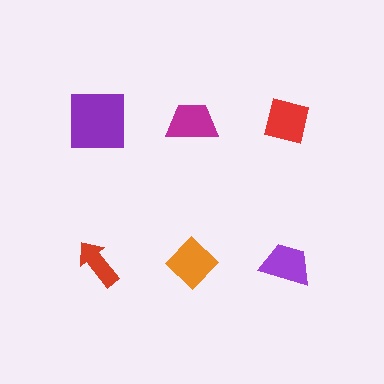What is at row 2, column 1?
A red arrow.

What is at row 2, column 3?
A purple trapezoid.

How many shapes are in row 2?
3 shapes.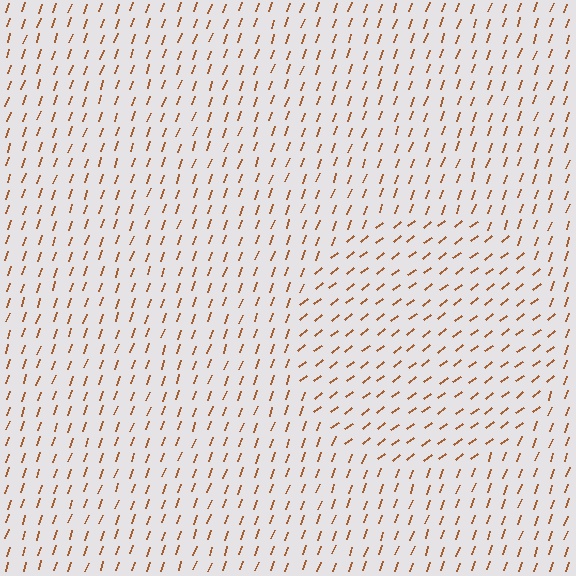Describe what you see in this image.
The image is filled with small brown line segments. A circle region in the image has lines oriented differently from the surrounding lines, creating a visible texture boundary.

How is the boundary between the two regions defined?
The boundary is defined purely by a change in line orientation (approximately 32 degrees difference). All lines are the same color and thickness.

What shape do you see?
I see a circle.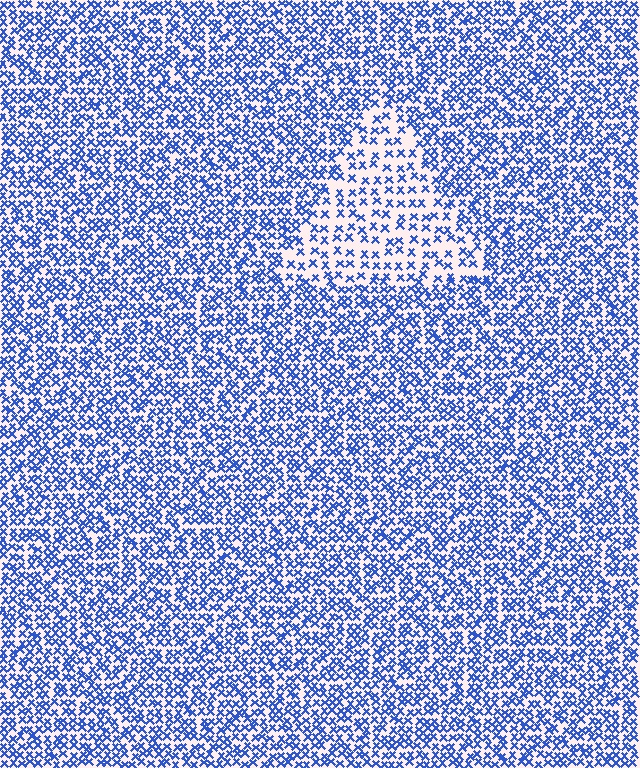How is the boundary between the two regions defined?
The boundary is defined by a change in element density (approximately 2.0x ratio). All elements are the same color, size, and shape.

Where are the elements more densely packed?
The elements are more densely packed outside the triangle boundary.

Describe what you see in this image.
The image contains small blue elements arranged at two different densities. A triangle-shaped region is visible where the elements are less densely packed than the surrounding area.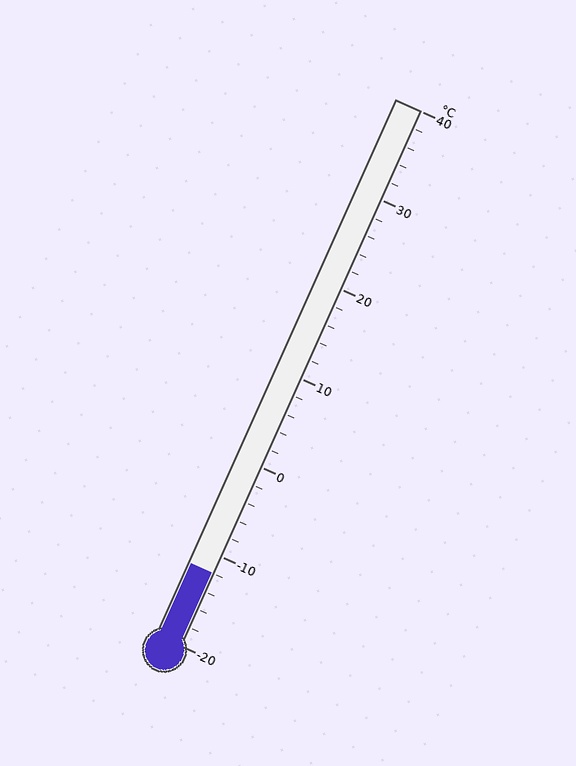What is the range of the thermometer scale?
The thermometer scale ranges from -20°C to 40°C.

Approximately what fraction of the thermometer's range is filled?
The thermometer is filled to approximately 15% of its range.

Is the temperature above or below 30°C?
The temperature is below 30°C.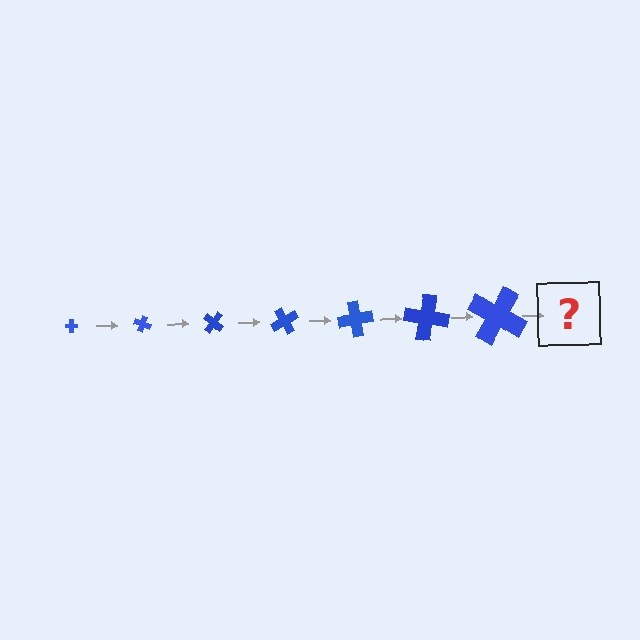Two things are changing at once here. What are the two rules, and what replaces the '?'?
The two rules are that the cross grows larger each step and it rotates 20 degrees each step. The '?' should be a cross, larger than the previous one and rotated 140 degrees from the start.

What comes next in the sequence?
The next element should be a cross, larger than the previous one and rotated 140 degrees from the start.